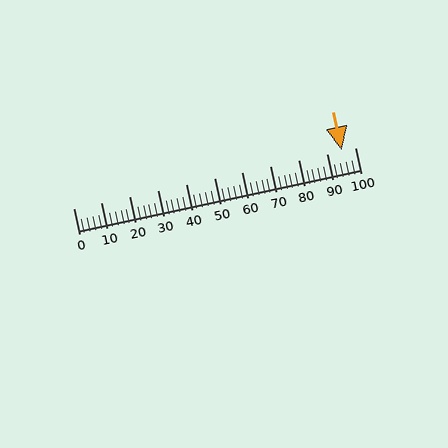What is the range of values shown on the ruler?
The ruler shows values from 0 to 100.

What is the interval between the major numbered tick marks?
The major tick marks are spaced 10 units apart.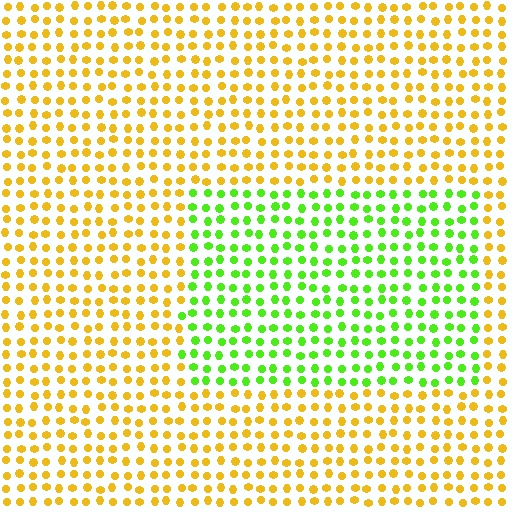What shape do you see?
I see a rectangle.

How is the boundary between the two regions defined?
The boundary is defined purely by a slight shift in hue (about 60 degrees). Spacing, size, and orientation are identical on both sides.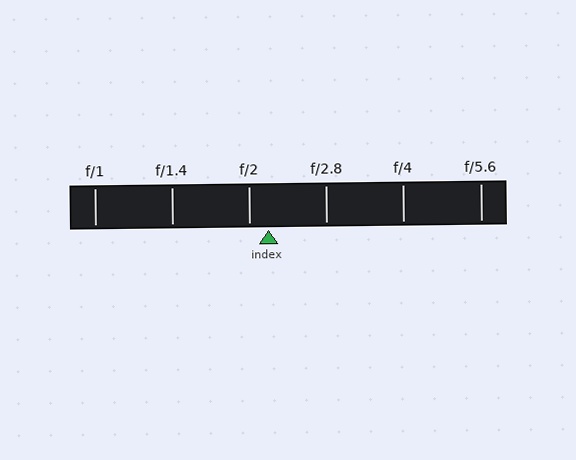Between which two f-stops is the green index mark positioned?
The index mark is between f/2 and f/2.8.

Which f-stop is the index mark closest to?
The index mark is closest to f/2.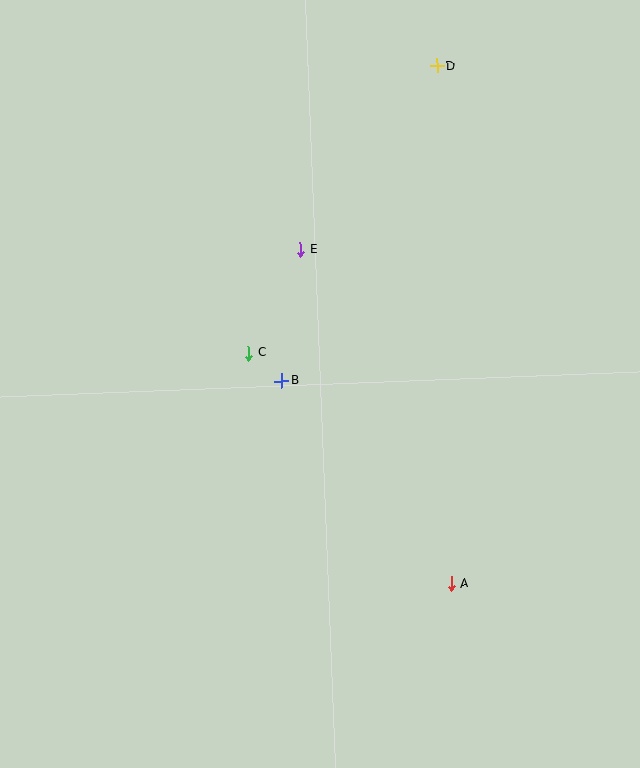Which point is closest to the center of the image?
Point B at (282, 381) is closest to the center.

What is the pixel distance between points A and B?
The distance between A and B is 264 pixels.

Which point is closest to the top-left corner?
Point E is closest to the top-left corner.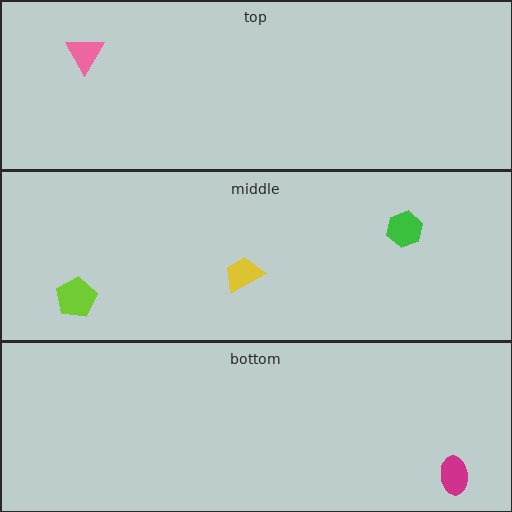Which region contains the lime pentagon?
The middle region.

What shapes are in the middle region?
The green hexagon, the yellow trapezoid, the lime pentagon.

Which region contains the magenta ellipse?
The bottom region.